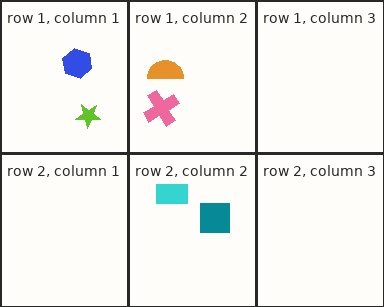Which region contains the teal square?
The row 2, column 2 region.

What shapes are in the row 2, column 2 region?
The teal square, the cyan rectangle.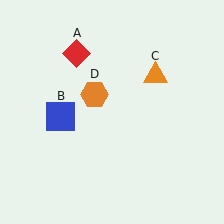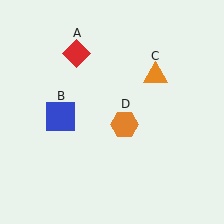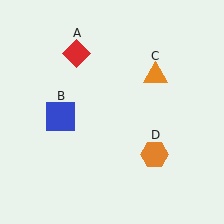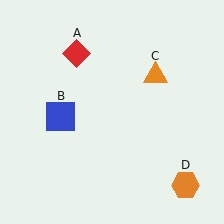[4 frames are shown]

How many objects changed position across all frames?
1 object changed position: orange hexagon (object D).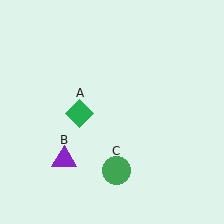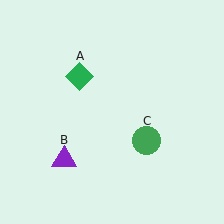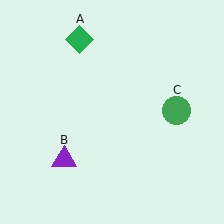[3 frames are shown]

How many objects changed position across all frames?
2 objects changed position: green diamond (object A), green circle (object C).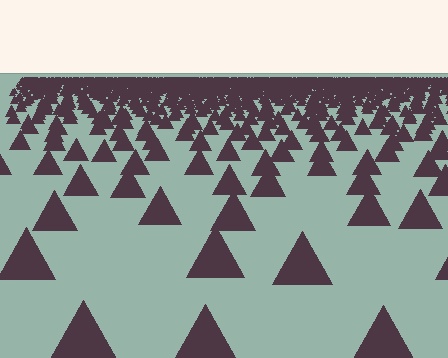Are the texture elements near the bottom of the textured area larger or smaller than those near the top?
Larger. Near the bottom, elements are closer to the viewer and appear at a bigger on-screen size.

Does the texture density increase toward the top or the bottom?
Density increases toward the top.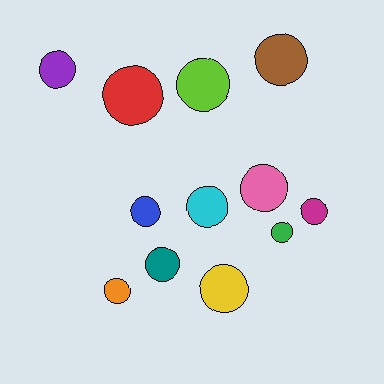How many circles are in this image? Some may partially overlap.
There are 12 circles.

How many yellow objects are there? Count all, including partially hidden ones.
There is 1 yellow object.